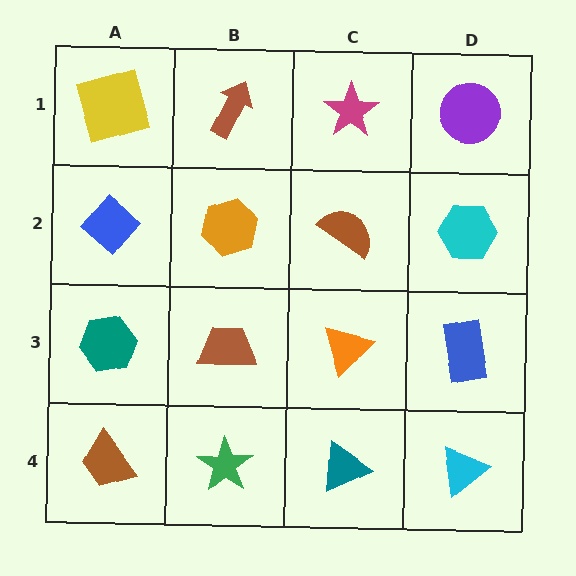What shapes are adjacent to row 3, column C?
A brown semicircle (row 2, column C), a teal triangle (row 4, column C), a brown trapezoid (row 3, column B), a blue rectangle (row 3, column D).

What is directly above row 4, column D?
A blue rectangle.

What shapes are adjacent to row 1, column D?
A cyan hexagon (row 2, column D), a magenta star (row 1, column C).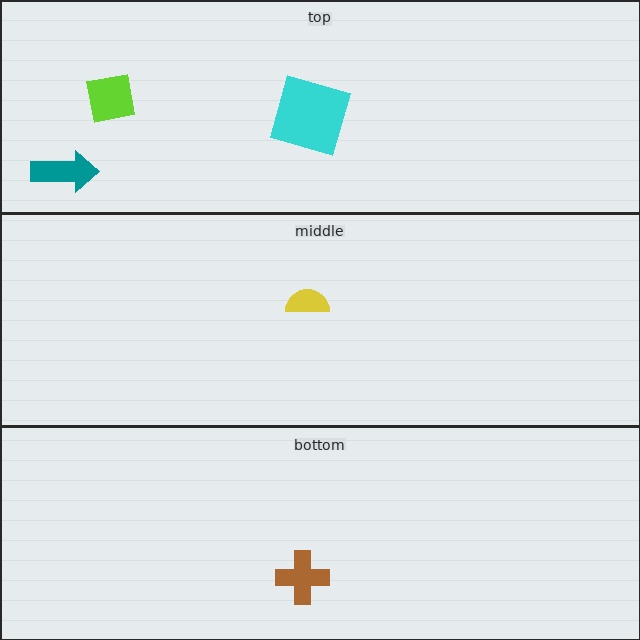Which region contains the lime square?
The top region.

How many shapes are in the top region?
3.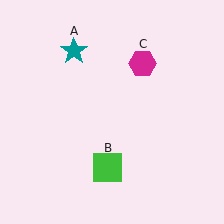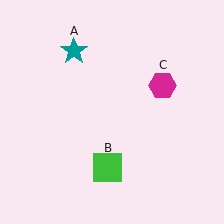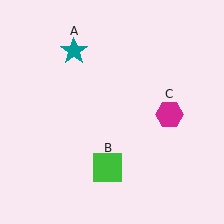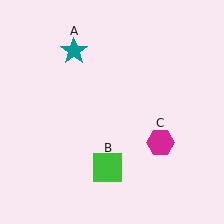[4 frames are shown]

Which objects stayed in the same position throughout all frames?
Teal star (object A) and green square (object B) remained stationary.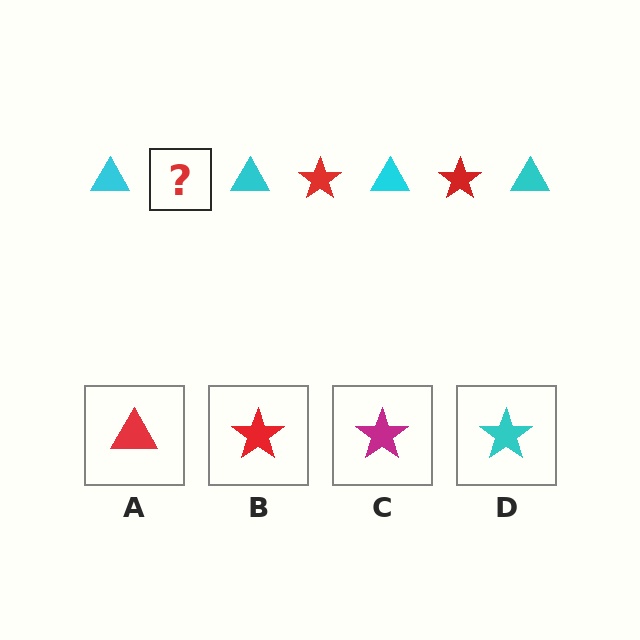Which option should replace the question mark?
Option B.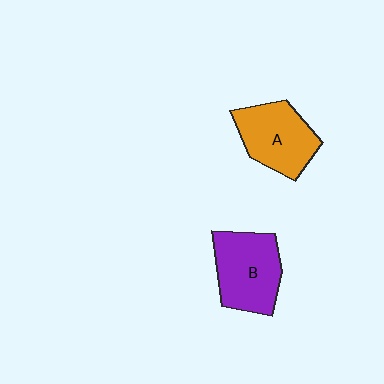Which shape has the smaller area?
Shape A (orange).